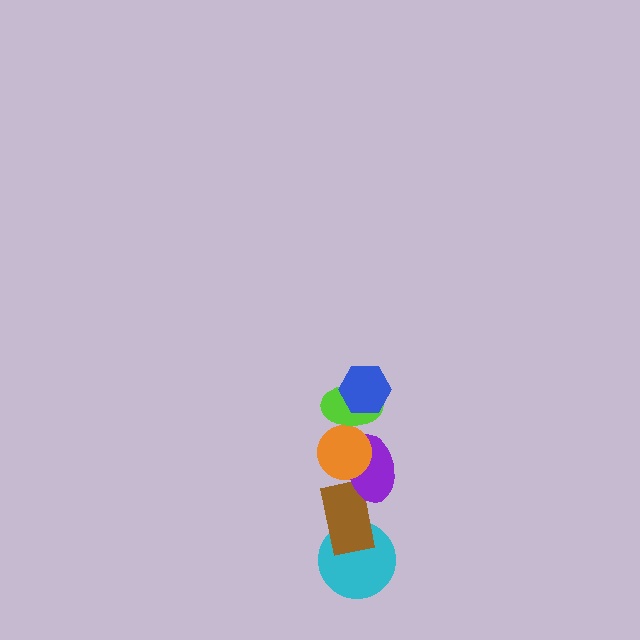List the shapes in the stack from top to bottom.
From top to bottom: the blue hexagon, the lime ellipse, the orange circle, the purple ellipse, the brown rectangle, the cyan circle.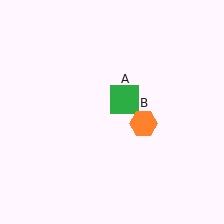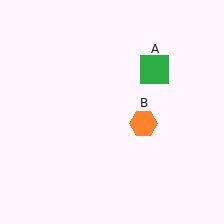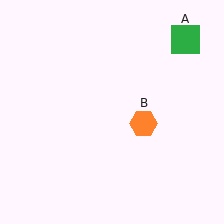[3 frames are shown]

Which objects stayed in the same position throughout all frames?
Orange hexagon (object B) remained stationary.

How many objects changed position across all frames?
1 object changed position: green square (object A).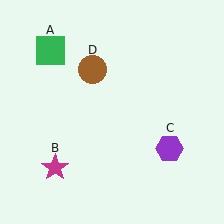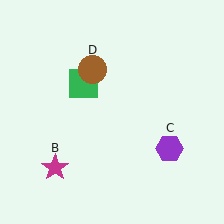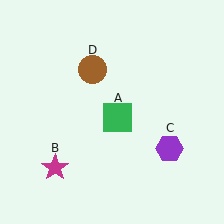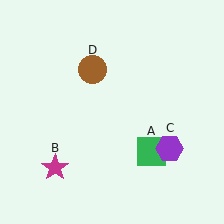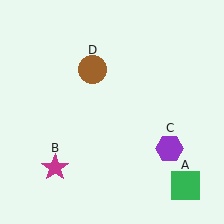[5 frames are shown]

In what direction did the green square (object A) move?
The green square (object A) moved down and to the right.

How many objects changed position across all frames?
1 object changed position: green square (object A).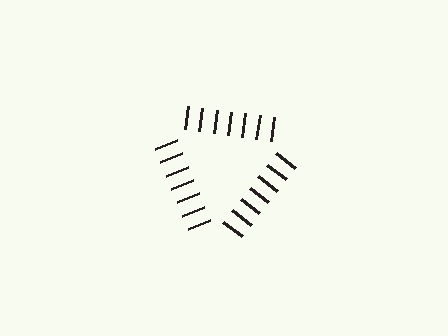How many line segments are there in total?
21 — 7 along each of the 3 edges.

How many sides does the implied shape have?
3 sides — the line-ends trace a triangle.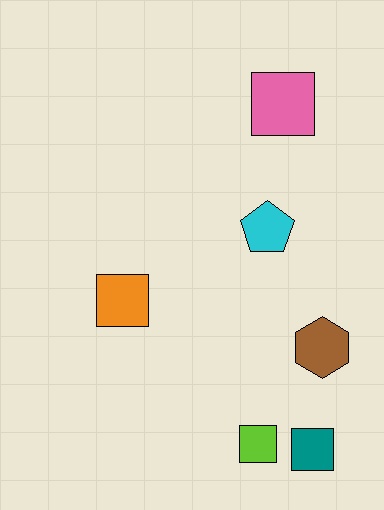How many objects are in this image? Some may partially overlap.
There are 6 objects.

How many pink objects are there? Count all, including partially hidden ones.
There is 1 pink object.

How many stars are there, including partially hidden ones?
There are no stars.